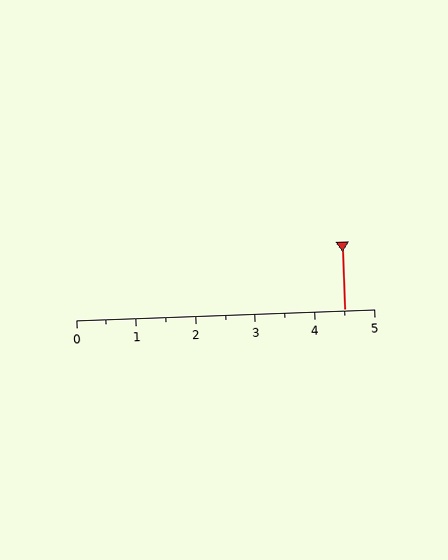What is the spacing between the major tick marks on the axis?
The major ticks are spaced 1 apart.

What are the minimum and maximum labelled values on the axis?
The axis runs from 0 to 5.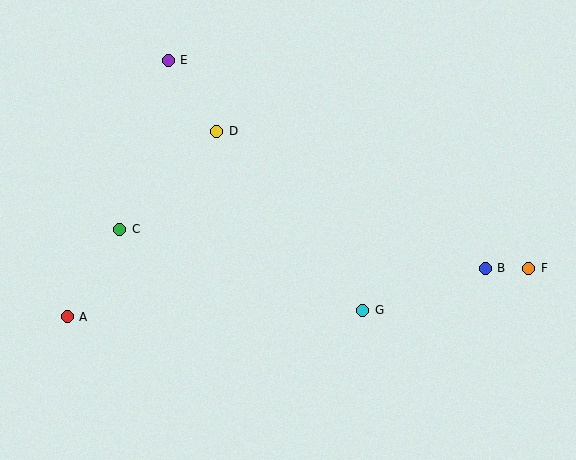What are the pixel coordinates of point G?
Point G is at (363, 310).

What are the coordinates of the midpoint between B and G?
The midpoint between B and G is at (424, 289).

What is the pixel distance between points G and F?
The distance between G and F is 172 pixels.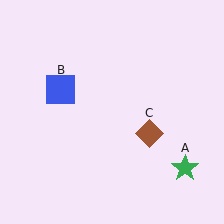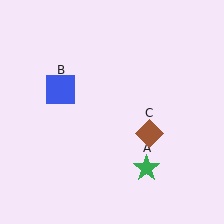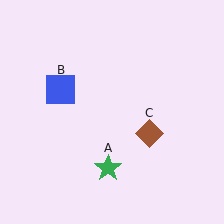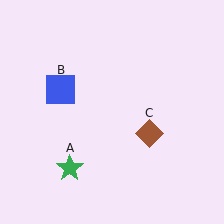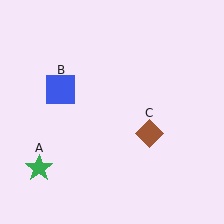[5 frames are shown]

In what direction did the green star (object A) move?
The green star (object A) moved left.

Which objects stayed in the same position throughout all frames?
Blue square (object B) and brown diamond (object C) remained stationary.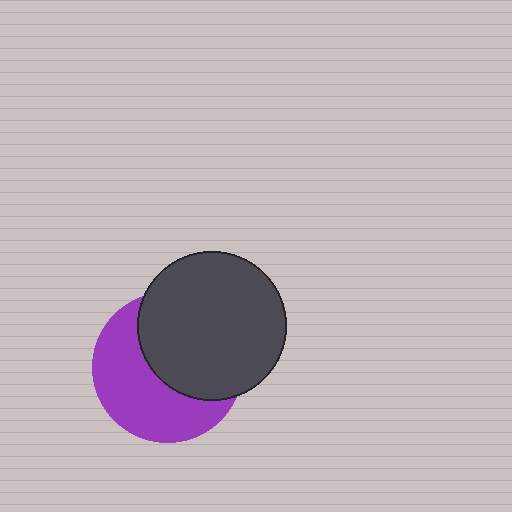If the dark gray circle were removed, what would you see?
You would see the complete purple circle.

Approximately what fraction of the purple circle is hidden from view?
Roughly 50% of the purple circle is hidden behind the dark gray circle.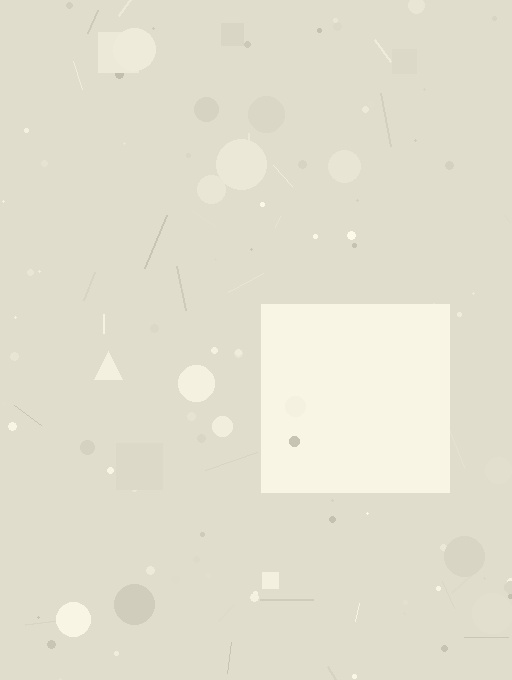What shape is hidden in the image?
A square is hidden in the image.